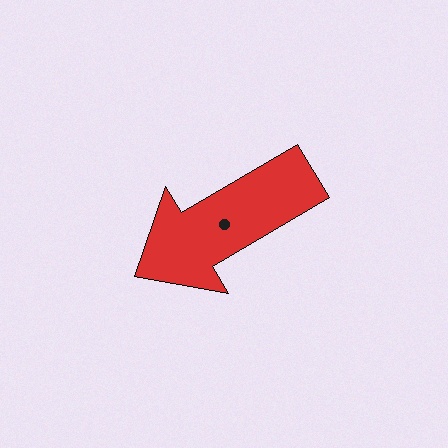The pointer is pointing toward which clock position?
Roughly 8 o'clock.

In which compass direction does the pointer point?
Southwest.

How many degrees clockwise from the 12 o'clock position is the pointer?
Approximately 239 degrees.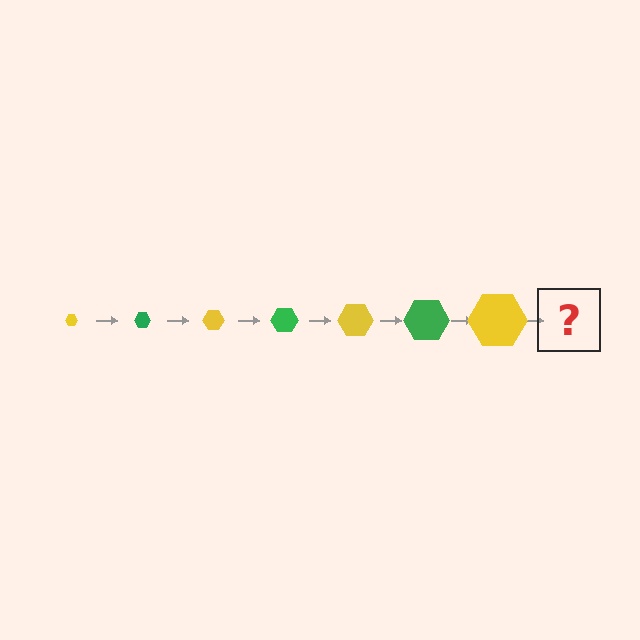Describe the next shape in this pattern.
It should be a green hexagon, larger than the previous one.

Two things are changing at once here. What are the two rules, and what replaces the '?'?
The two rules are that the hexagon grows larger each step and the color cycles through yellow and green. The '?' should be a green hexagon, larger than the previous one.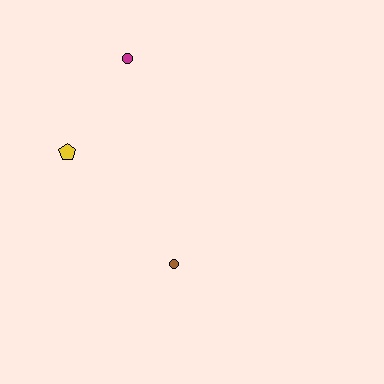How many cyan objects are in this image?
There are no cyan objects.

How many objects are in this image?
There are 3 objects.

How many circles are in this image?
There are 2 circles.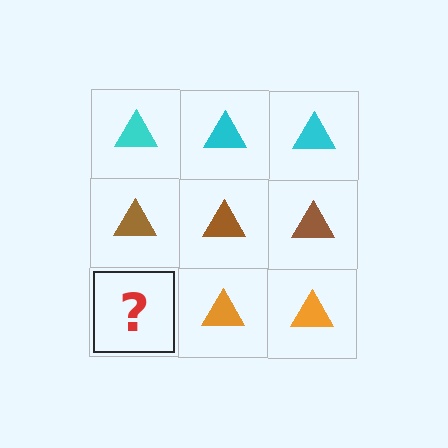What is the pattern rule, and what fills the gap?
The rule is that each row has a consistent color. The gap should be filled with an orange triangle.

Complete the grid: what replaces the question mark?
The question mark should be replaced with an orange triangle.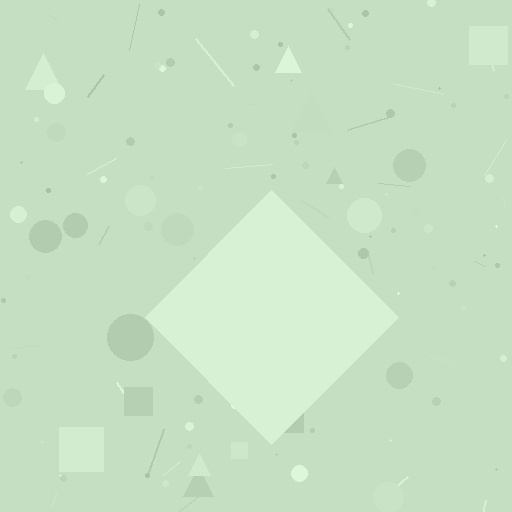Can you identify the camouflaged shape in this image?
The camouflaged shape is a diamond.